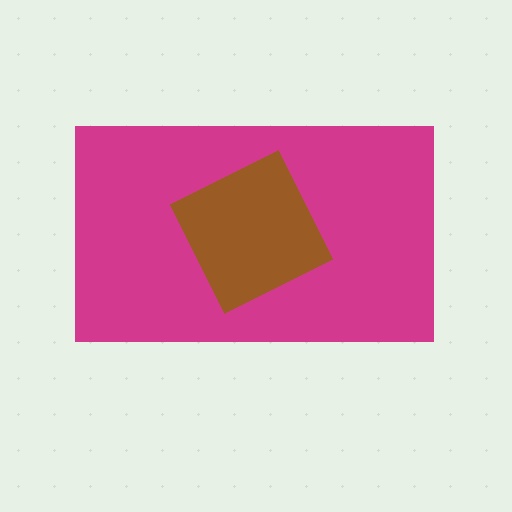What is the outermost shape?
The magenta rectangle.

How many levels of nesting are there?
2.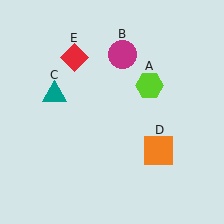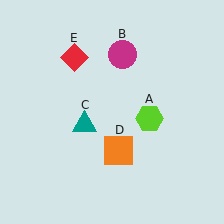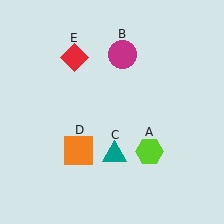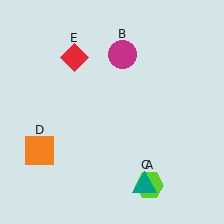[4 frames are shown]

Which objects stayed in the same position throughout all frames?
Magenta circle (object B) and red diamond (object E) remained stationary.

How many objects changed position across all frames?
3 objects changed position: lime hexagon (object A), teal triangle (object C), orange square (object D).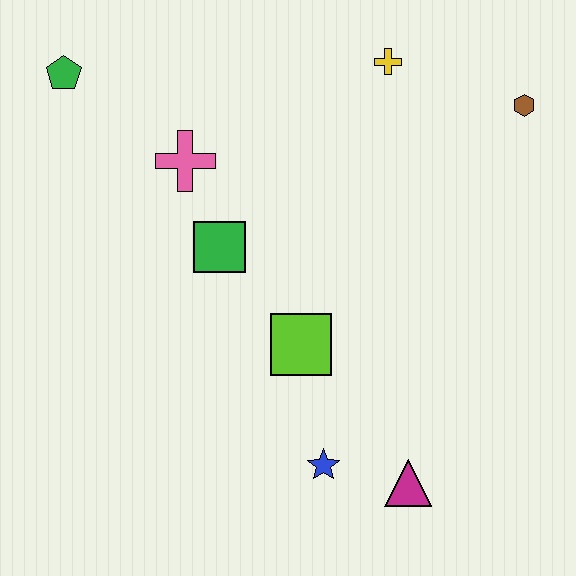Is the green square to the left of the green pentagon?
No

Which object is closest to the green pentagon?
The pink cross is closest to the green pentagon.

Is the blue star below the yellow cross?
Yes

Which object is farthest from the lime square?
The green pentagon is farthest from the lime square.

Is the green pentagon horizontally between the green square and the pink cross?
No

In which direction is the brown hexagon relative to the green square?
The brown hexagon is to the right of the green square.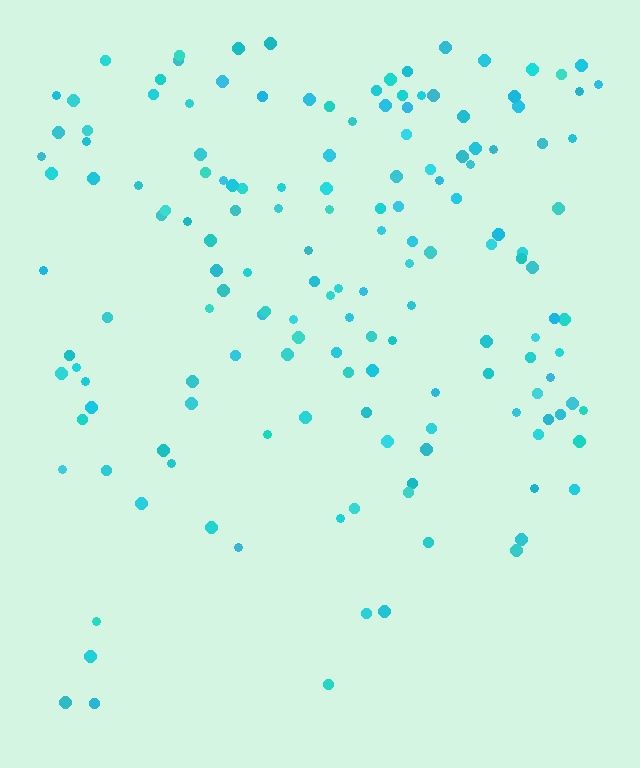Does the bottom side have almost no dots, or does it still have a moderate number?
Still a moderate number, just noticeably fewer than the top.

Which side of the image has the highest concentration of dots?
The top.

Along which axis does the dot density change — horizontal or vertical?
Vertical.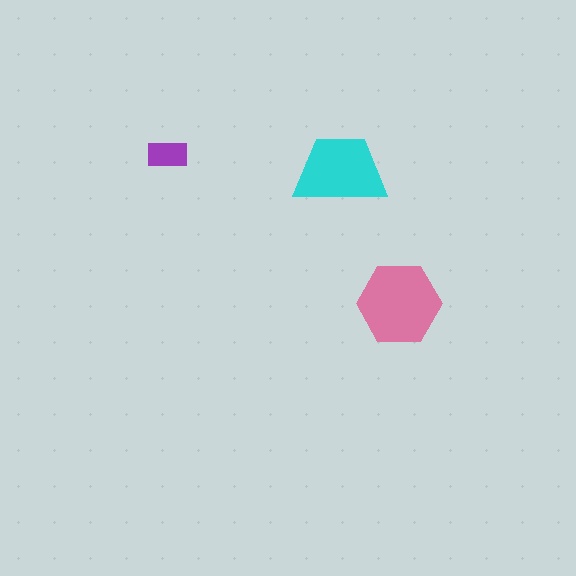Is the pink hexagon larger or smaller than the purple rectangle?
Larger.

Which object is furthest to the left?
The purple rectangle is leftmost.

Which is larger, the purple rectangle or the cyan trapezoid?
The cyan trapezoid.